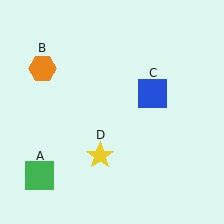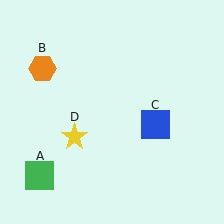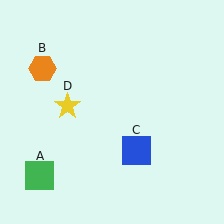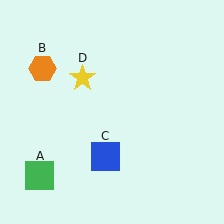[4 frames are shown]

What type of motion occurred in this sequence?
The blue square (object C), yellow star (object D) rotated clockwise around the center of the scene.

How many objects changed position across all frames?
2 objects changed position: blue square (object C), yellow star (object D).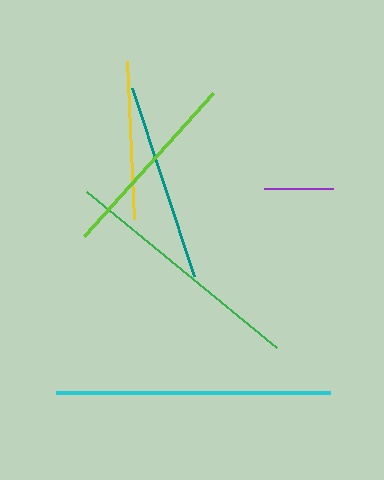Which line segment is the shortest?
The purple line is the shortest at approximately 70 pixels.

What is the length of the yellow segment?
The yellow segment is approximately 158 pixels long.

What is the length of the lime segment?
The lime segment is approximately 193 pixels long.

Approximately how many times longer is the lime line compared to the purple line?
The lime line is approximately 2.8 times the length of the purple line.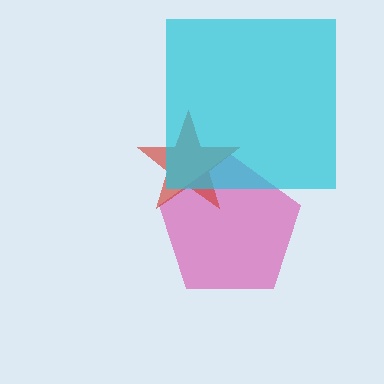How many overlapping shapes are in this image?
There are 3 overlapping shapes in the image.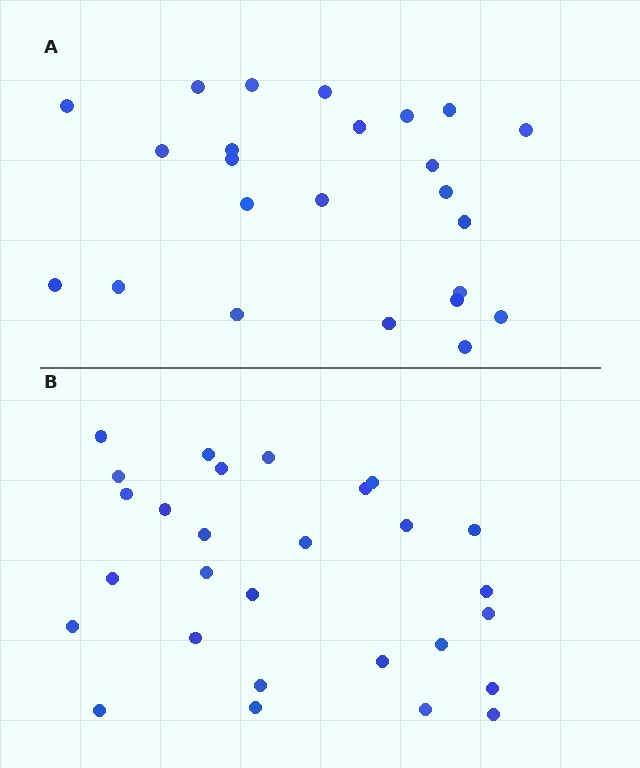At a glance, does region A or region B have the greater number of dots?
Region B (the bottom region) has more dots.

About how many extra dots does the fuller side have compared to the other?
Region B has about 4 more dots than region A.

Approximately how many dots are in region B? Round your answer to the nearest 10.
About 30 dots. (The exact count is 28, which rounds to 30.)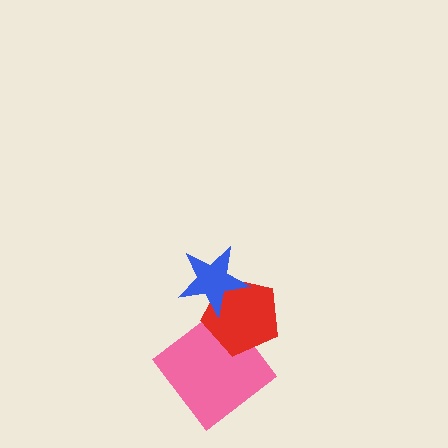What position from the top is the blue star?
The blue star is 1st from the top.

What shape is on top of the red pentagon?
The blue star is on top of the red pentagon.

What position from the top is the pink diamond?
The pink diamond is 3rd from the top.